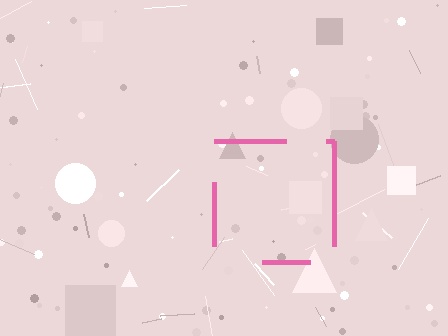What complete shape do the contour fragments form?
The contour fragments form a square.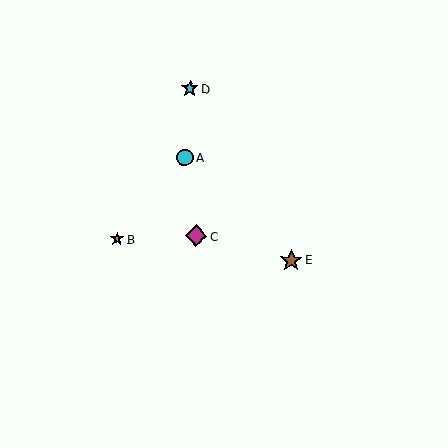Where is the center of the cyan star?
The center of the cyan star is at (190, 89).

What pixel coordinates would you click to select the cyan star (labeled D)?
Click at (190, 89) to select the cyan star D.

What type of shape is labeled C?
Shape C is a magenta diamond.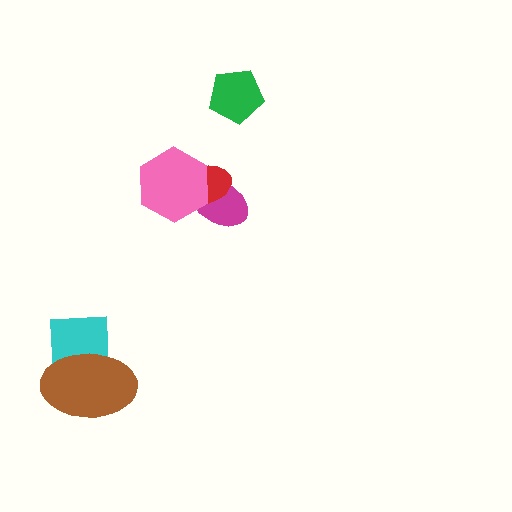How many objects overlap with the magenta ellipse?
2 objects overlap with the magenta ellipse.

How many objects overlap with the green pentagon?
0 objects overlap with the green pentagon.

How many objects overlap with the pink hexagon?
2 objects overlap with the pink hexagon.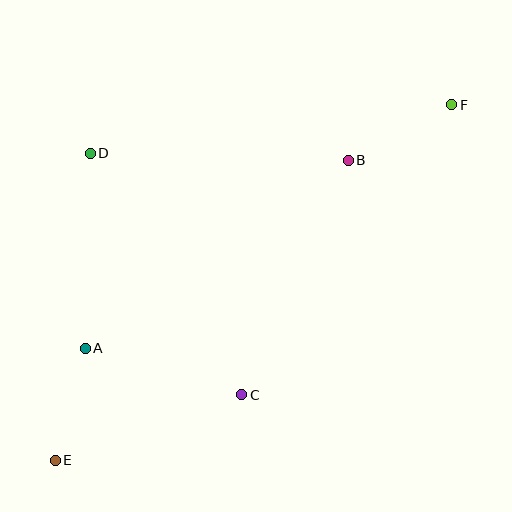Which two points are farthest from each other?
Points E and F are farthest from each other.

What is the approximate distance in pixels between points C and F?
The distance between C and F is approximately 358 pixels.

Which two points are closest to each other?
Points A and E are closest to each other.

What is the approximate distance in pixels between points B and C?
The distance between B and C is approximately 258 pixels.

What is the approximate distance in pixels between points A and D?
The distance between A and D is approximately 196 pixels.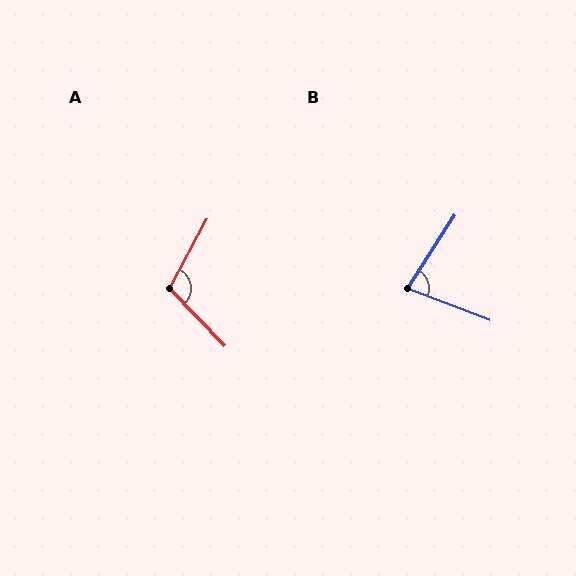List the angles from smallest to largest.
B (78°), A (108°).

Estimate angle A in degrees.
Approximately 108 degrees.